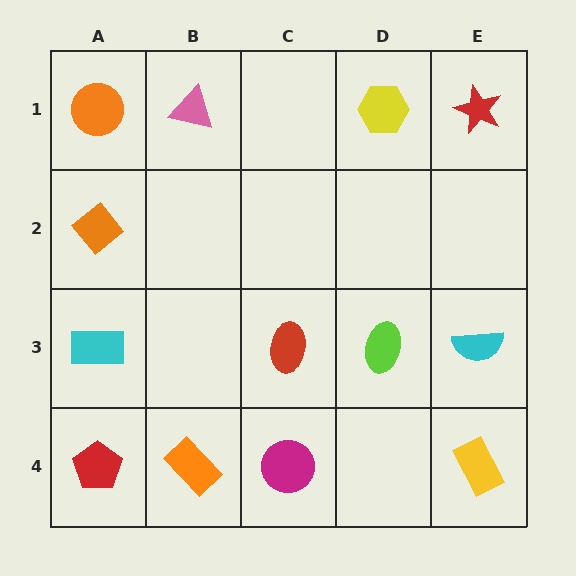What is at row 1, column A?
An orange circle.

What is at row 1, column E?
A red star.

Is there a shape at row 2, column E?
No, that cell is empty.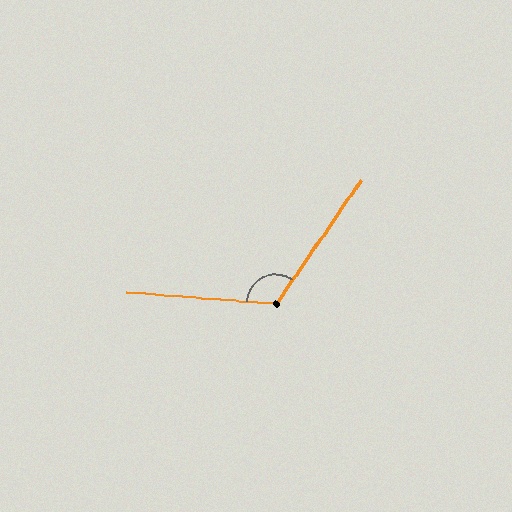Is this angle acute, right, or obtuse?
It is obtuse.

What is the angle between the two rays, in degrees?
Approximately 120 degrees.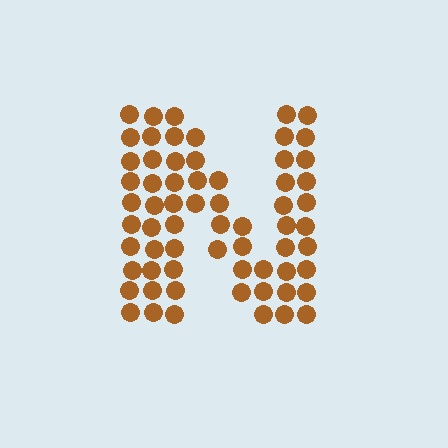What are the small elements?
The small elements are circles.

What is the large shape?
The large shape is the letter N.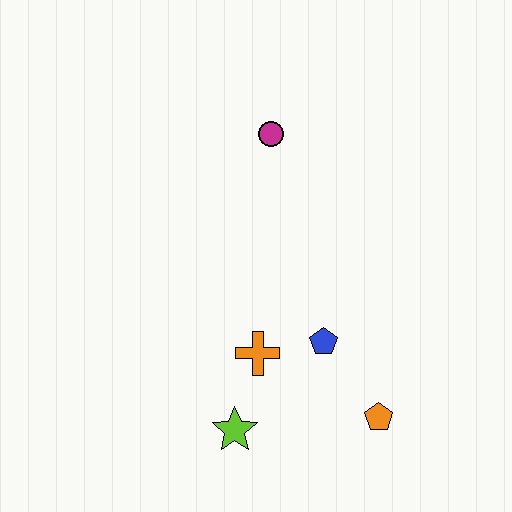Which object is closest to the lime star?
The orange cross is closest to the lime star.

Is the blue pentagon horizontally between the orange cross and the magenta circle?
No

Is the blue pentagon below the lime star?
No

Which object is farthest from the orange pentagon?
The magenta circle is farthest from the orange pentagon.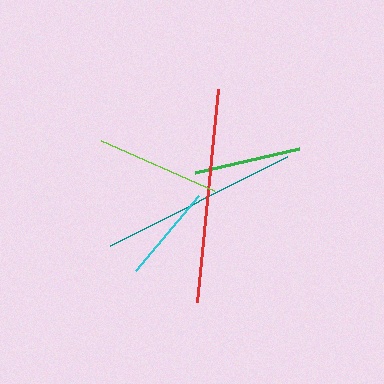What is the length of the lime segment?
The lime segment is approximately 124 pixels long.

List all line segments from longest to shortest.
From longest to shortest: red, teal, lime, green, cyan.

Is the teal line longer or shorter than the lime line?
The teal line is longer than the lime line.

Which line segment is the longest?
The red line is the longest at approximately 214 pixels.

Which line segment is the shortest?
The cyan line is the shortest at approximately 97 pixels.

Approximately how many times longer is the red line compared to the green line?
The red line is approximately 2.0 times the length of the green line.